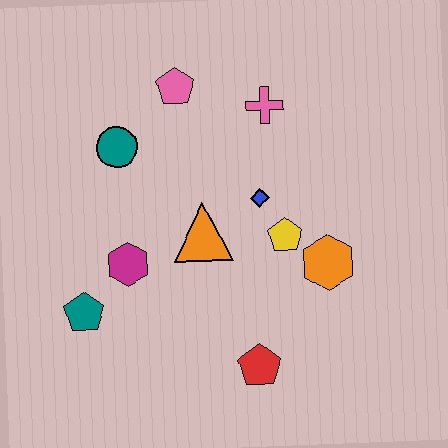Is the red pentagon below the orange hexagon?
Yes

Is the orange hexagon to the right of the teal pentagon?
Yes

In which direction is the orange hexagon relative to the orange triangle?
The orange hexagon is to the right of the orange triangle.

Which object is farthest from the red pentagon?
The pink pentagon is farthest from the red pentagon.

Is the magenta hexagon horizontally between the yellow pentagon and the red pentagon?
No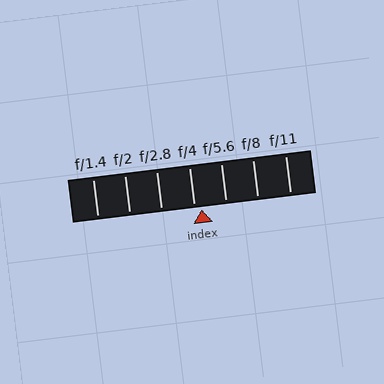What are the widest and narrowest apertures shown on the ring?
The widest aperture shown is f/1.4 and the narrowest is f/11.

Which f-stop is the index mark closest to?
The index mark is closest to f/4.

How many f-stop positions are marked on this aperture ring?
There are 7 f-stop positions marked.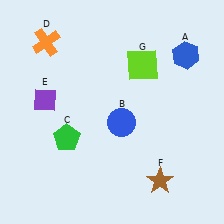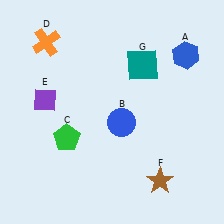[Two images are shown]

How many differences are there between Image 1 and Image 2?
There is 1 difference between the two images.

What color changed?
The square (G) changed from lime in Image 1 to teal in Image 2.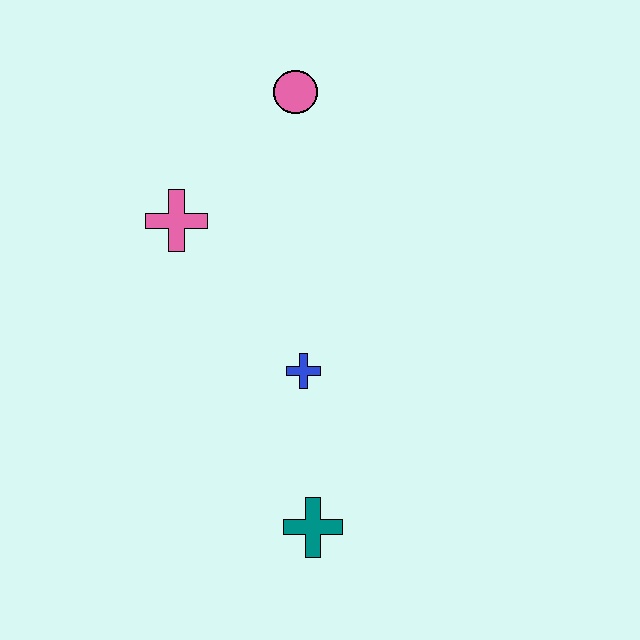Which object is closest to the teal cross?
The blue cross is closest to the teal cross.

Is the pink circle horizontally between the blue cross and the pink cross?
Yes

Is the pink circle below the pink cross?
No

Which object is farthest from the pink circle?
The teal cross is farthest from the pink circle.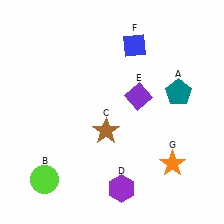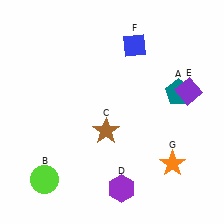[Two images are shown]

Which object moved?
The purple diamond (E) moved right.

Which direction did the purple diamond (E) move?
The purple diamond (E) moved right.